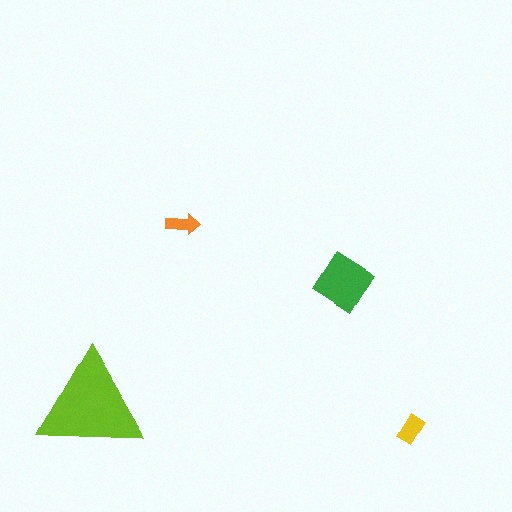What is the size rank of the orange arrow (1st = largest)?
4th.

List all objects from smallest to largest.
The orange arrow, the yellow rectangle, the green diamond, the lime triangle.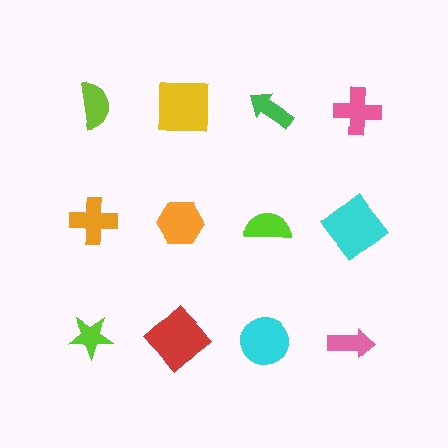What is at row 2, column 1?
An orange cross.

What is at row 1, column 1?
A lime semicircle.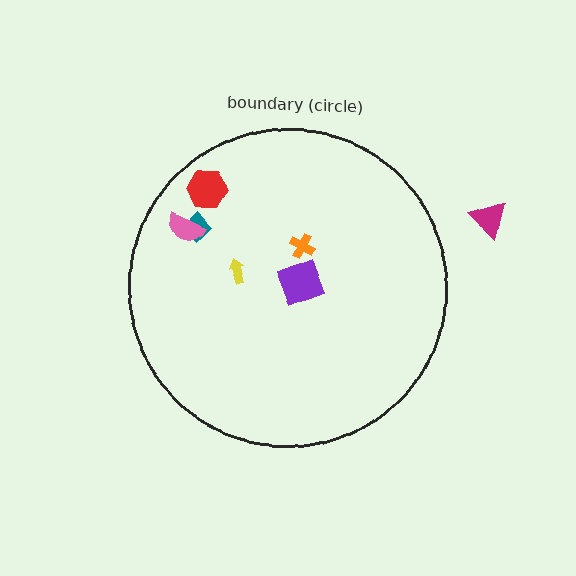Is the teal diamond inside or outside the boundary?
Inside.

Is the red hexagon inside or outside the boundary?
Inside.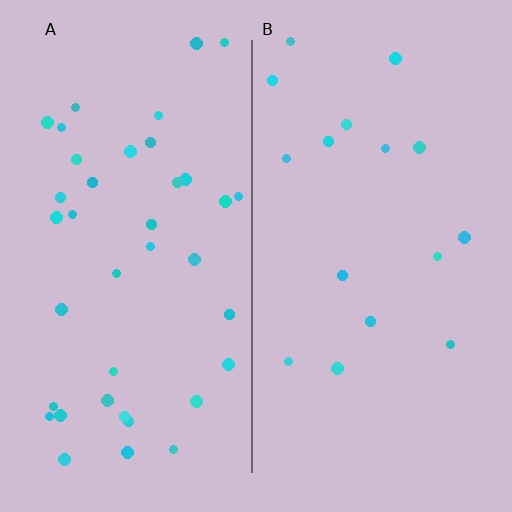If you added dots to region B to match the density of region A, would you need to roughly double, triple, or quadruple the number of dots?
Approximately double.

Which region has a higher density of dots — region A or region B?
A (the left).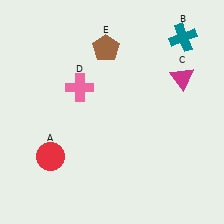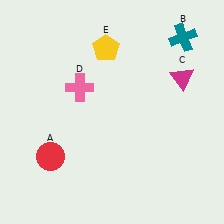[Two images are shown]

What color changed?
The pentagon (E) changed from brown in Image 1 to yellow in Image 2.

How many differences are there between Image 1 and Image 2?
There is 1 difference between the two images.